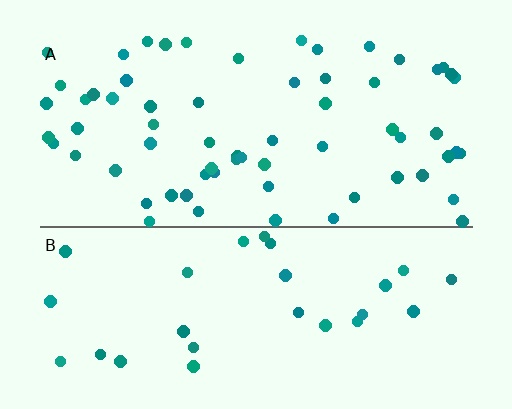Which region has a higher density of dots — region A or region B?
A (the top).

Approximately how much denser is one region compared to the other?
Approximately 2.2× — region A over region B.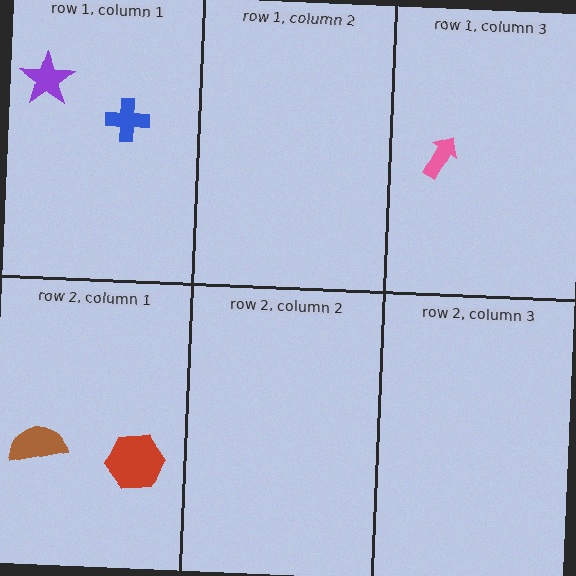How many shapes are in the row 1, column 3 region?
1.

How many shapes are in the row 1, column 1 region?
2.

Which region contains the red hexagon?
The row 2, column 1 region.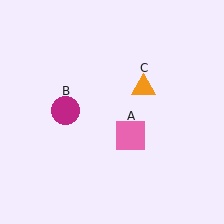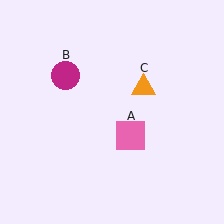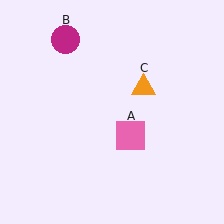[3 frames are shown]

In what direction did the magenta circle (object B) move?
The magenta circle (object B) moved up.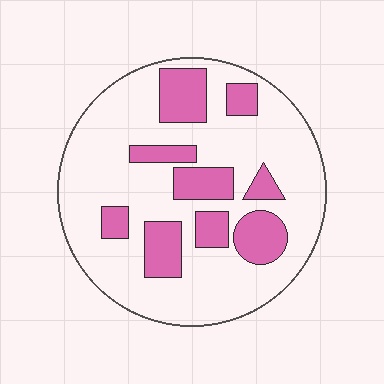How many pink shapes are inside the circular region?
9.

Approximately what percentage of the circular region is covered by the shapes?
Approximately 25%.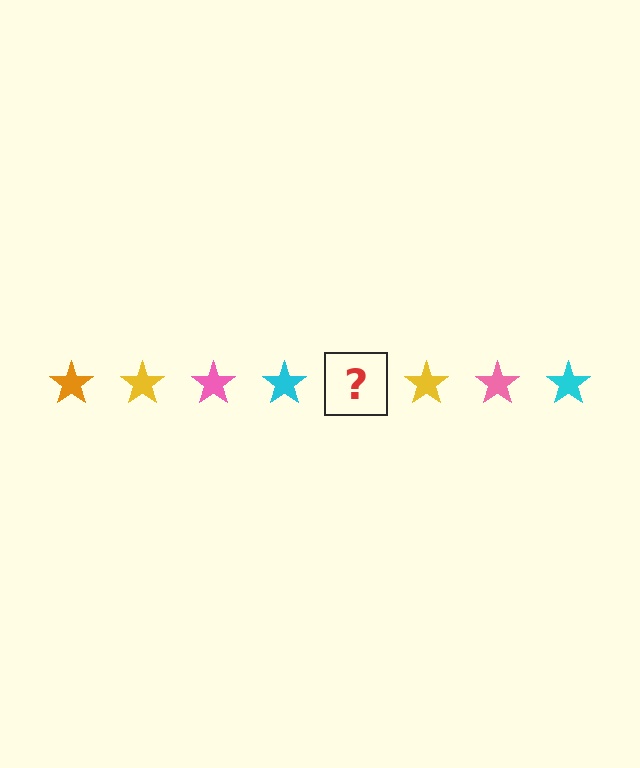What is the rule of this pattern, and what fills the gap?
The rule is that the pattern cycles through orange, yellow, pink, cyan stars. The gap should be filled with an orange star.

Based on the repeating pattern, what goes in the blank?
The blank should be an orange star.